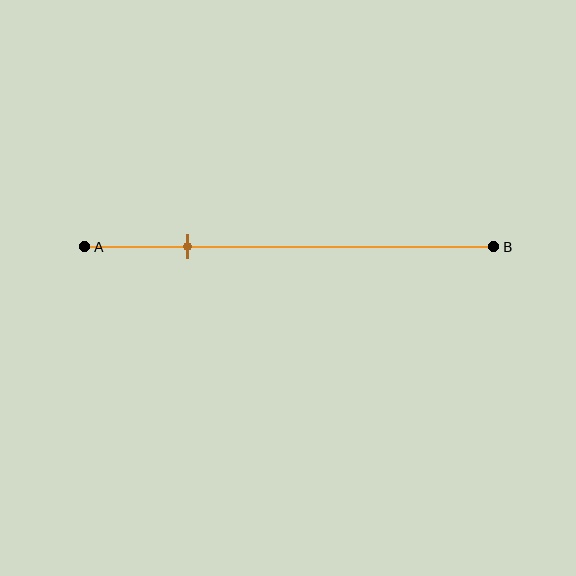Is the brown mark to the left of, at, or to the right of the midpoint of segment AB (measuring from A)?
The brown mark is to the left of the midpoint of segment AB.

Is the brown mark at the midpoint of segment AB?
No, the mark is at about 25% from A, not at the 50% midpoint.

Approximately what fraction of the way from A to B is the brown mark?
The brown mark is approximately 25% of the way from A to B.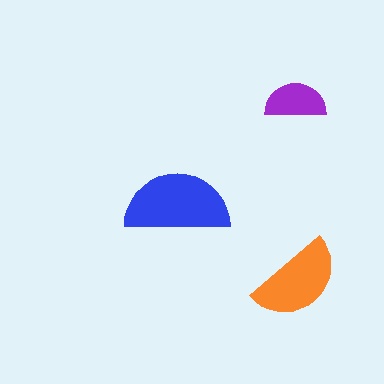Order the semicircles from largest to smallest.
the blue one, the orange one, the purple one.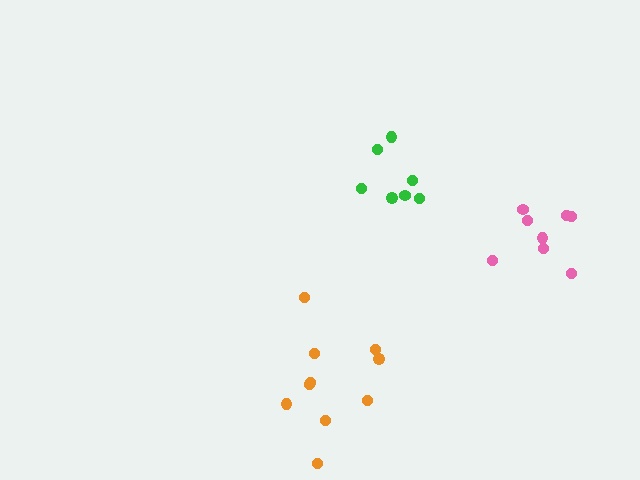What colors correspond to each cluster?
The clusters are colored: orange, green, pink.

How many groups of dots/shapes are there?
There are 3 groups.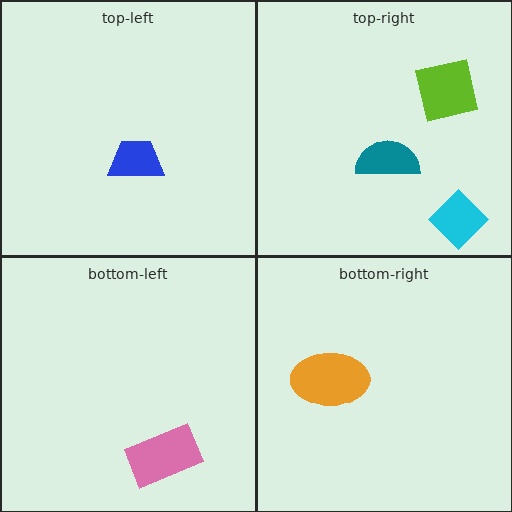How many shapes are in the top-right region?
3.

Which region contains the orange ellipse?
The bottom-right region.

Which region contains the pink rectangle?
The bottom-left region.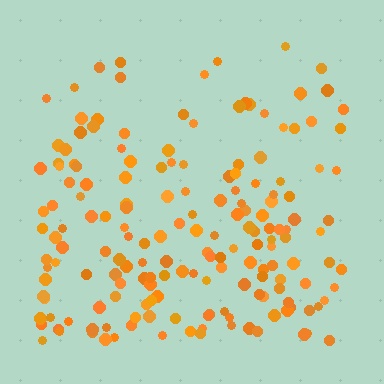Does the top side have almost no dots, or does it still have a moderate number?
Still a moderate number, just noticeably fewer than the bottom.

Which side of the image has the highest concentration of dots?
The bottom.